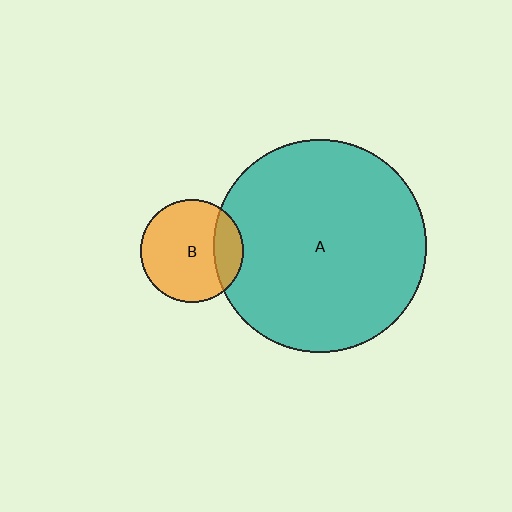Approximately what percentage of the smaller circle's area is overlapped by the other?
Approximately 20%.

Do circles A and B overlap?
Yes.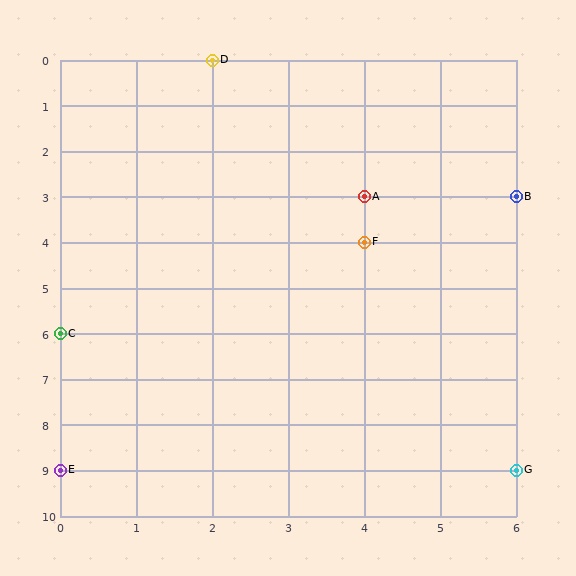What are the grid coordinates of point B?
Point B is at grid coordinates (6, 3).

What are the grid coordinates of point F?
Point F is at grid coordinates (4, 4).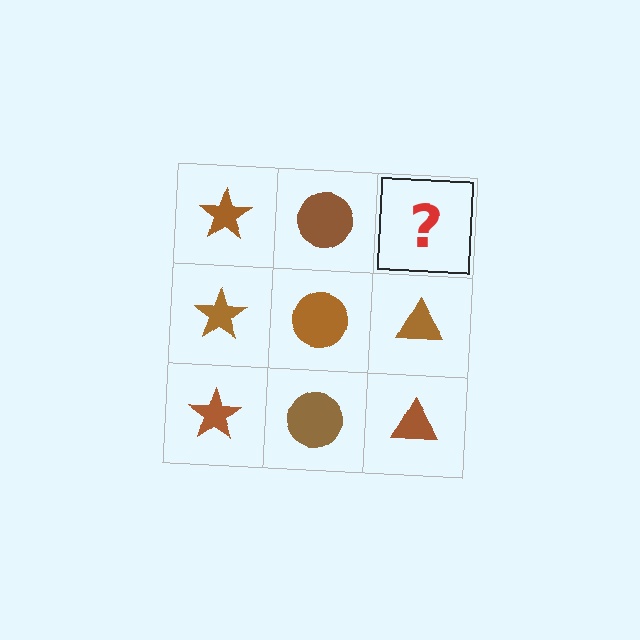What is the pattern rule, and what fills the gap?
The rule is that each column has a consistent shape. The gap should be filled with a brown triangle.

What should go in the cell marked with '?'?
The missing cell should contain a brown triangle.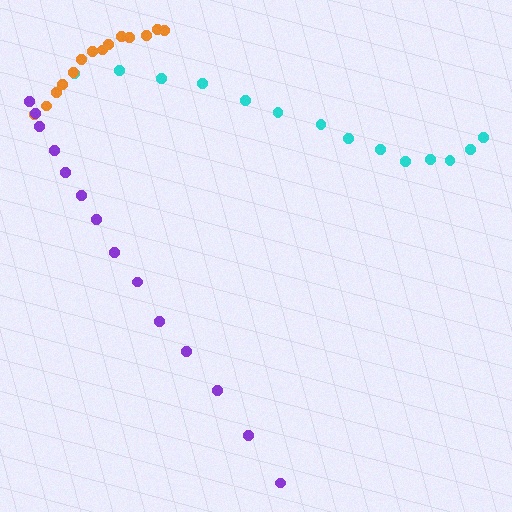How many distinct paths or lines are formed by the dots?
There are 3 distinct paths.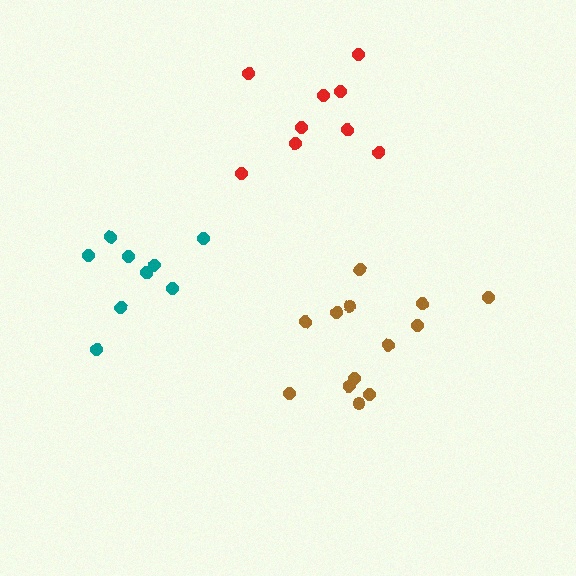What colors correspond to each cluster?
The clusters are colored: red, teal, brown.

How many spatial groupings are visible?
There are 3 spatial groupings.